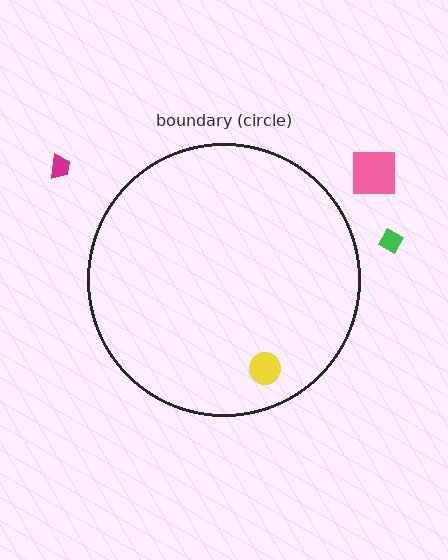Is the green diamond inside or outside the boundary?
Outside.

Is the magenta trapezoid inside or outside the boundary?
Outside.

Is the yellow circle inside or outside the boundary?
Inside.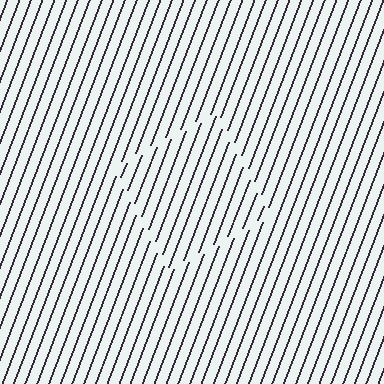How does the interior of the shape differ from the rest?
The interior of the shape contains the same grating, shifted by half a period — the contour is defined by the phase discontinuity where line-ends from the inner and outer gratings abut.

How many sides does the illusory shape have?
4 sides — the line-ends trace a square.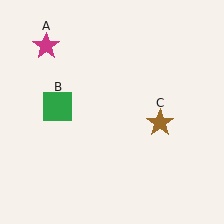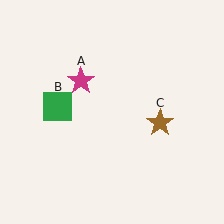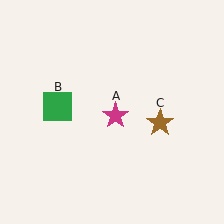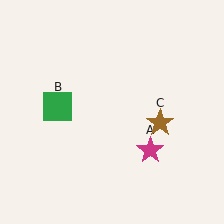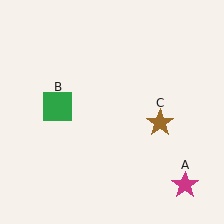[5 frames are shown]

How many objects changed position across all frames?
1 object changed position: magenta star (object A).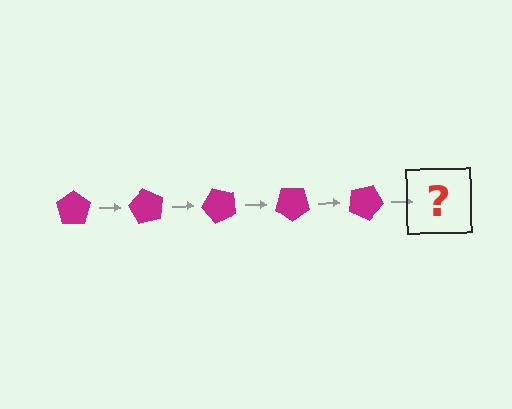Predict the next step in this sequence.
The next step is a magenta pentagon rotated 300 degrees.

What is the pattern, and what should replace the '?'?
The pattern is that the pentagon rotates 60 degrees each step. The '?' should be a magenta pentagon rotated 300 degrees.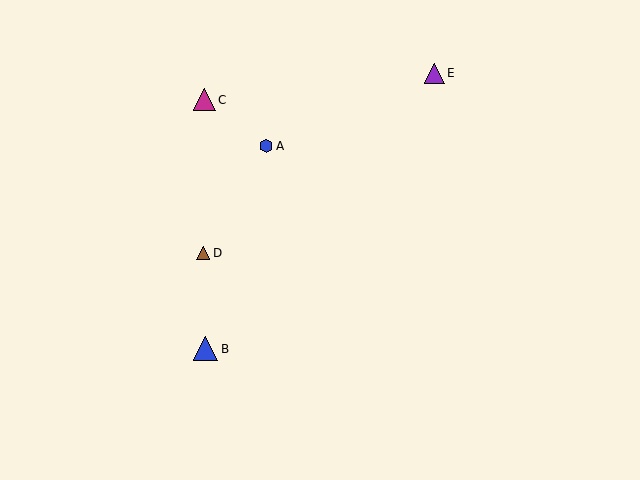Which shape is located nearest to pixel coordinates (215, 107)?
The magenta triangle (labeled C) at (204, 100) is nearest to that location.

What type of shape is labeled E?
Shape E is a purple triangle.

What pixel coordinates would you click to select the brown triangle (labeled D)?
Click at (203, 253) to select the brown triangle D.